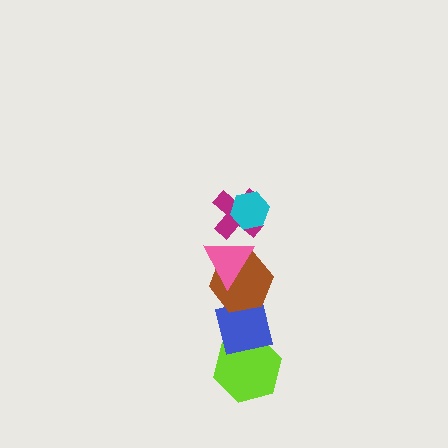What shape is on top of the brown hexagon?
The pink triangle is on top of the brown hexagon.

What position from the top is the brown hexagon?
The brown hexagon is 4th from the top.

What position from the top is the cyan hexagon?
The cyan hexagon is 1st from the top.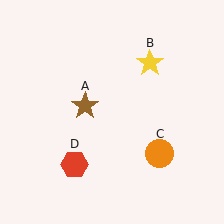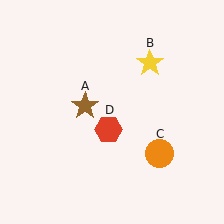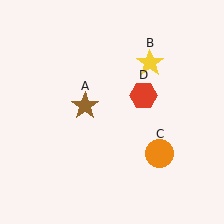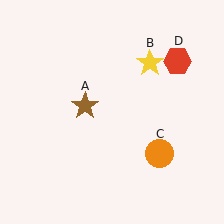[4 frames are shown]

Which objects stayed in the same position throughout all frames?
Brown star (object A) and yellow star (object B) and orange circle (object C) remained stationary.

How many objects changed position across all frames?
1 object changed position: red hexagon (object D).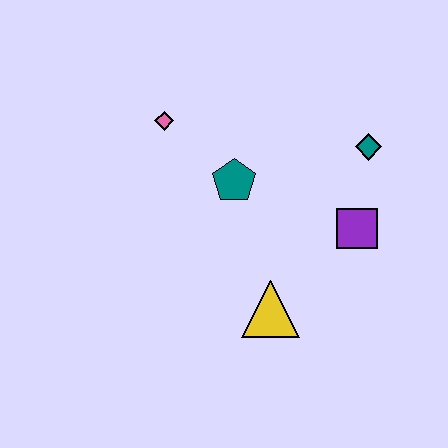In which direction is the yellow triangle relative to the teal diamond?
The yellow triangle is below the teal diamond.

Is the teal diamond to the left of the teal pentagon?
No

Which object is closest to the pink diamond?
The teal pentagon is closest to the pink diamond.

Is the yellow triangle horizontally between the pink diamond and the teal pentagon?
No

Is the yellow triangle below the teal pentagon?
Yes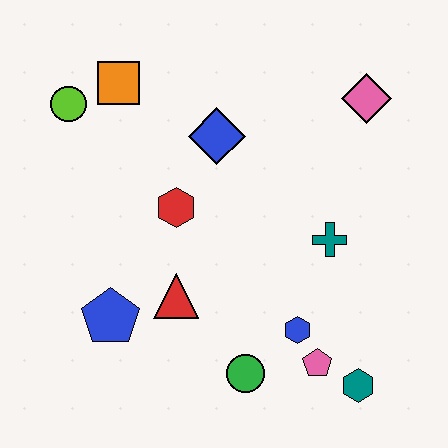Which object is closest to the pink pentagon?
The blue hexagon is closest to the pink pentagon.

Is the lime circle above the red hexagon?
Yes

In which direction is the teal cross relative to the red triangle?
The teal cross is to the right of the red triangle.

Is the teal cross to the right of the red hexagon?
Yes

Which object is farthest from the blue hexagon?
The lime circle is farthest from the blue hexagon.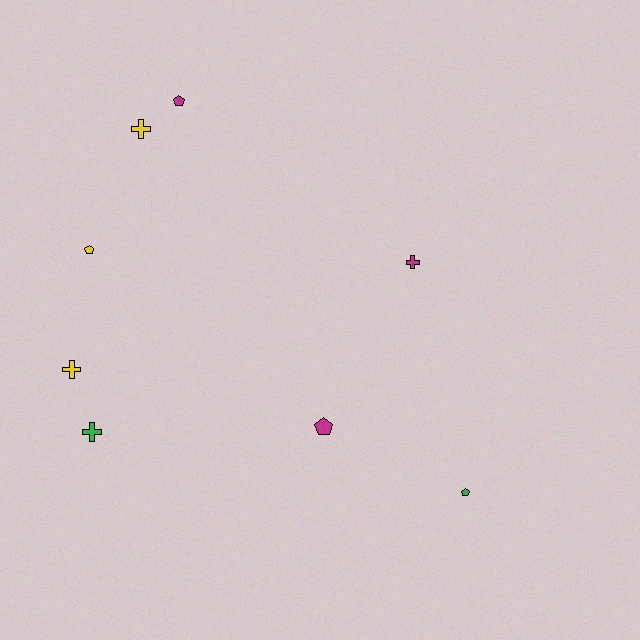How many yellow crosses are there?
There are 2 yellow crosses.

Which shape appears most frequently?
Cross, with 4 objects.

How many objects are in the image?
There are 8 objects.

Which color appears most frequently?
Magenta, with 3 objects.